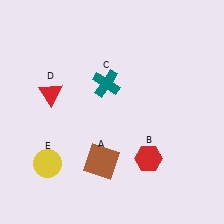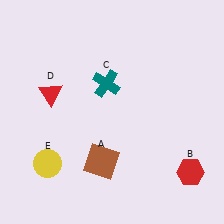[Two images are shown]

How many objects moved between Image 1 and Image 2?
1 object moved between the two images.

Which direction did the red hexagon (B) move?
The red hexagon (B) moved right.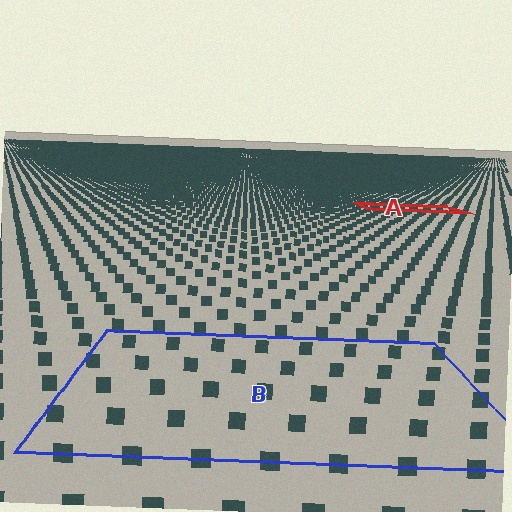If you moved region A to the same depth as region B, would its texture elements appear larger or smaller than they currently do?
They would appear larger. At a closer depth, the same texture elements are projected at a bigger on-screen size.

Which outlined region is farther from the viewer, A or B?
Region A is farther from the viewer — the texture elements inside it appear smaller and more densely packed.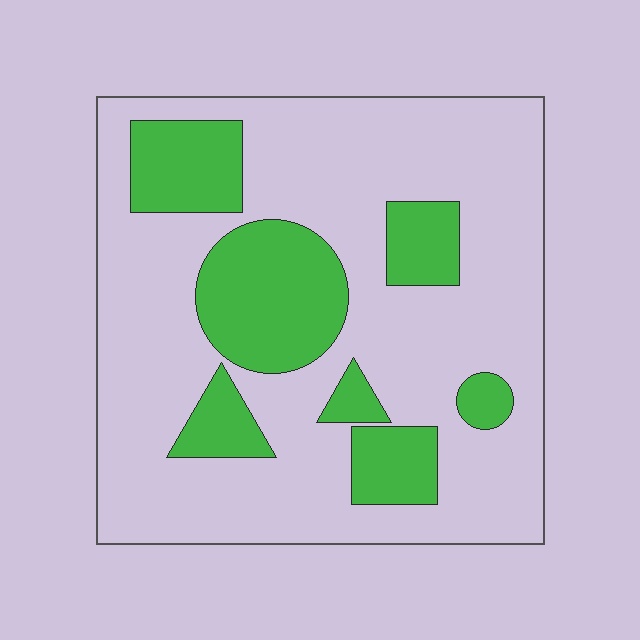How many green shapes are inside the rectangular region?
7.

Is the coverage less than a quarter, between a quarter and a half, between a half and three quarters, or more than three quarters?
Between a quarter and a half.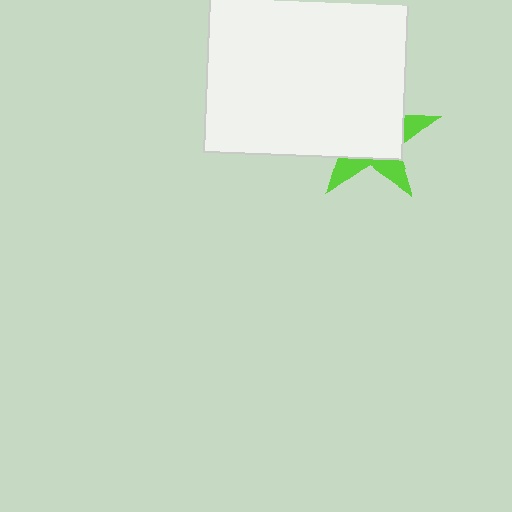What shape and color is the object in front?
The object in front is a white rectangle.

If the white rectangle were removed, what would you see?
You would see the complete lime star.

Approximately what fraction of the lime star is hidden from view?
Roughly 70% of the lime star is hidden behind the white rectangle.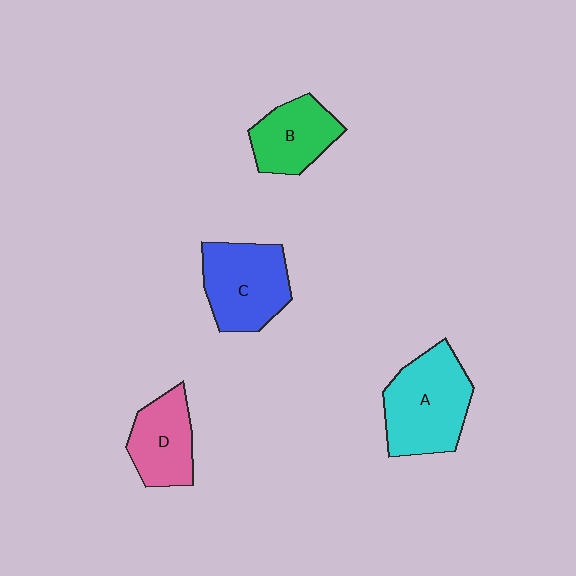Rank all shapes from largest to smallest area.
From largest to smallest: A (cyan), C (blue), D (pink), B (green).